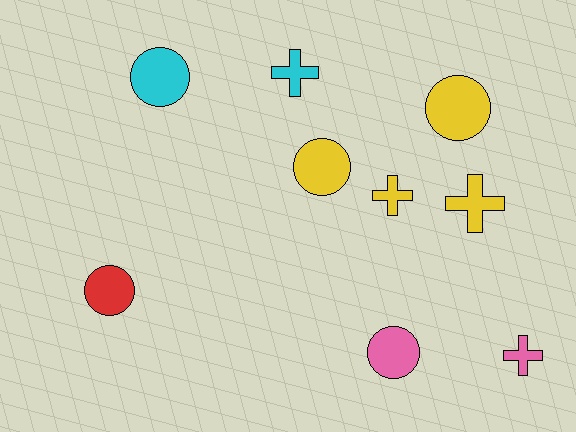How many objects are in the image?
There are 9 objects.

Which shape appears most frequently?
Circle, with 5 objects.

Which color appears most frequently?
Yellow, with 4 objects.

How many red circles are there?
There is 1 red circle.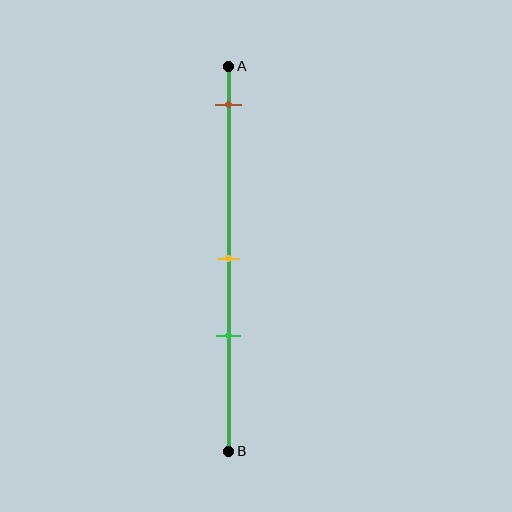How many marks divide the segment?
There are 3 marks dividing the segment.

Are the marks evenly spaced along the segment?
No, the marks are not evenly spaced.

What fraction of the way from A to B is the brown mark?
The brown mark is approximately 10% (0.1) of the way from A to B.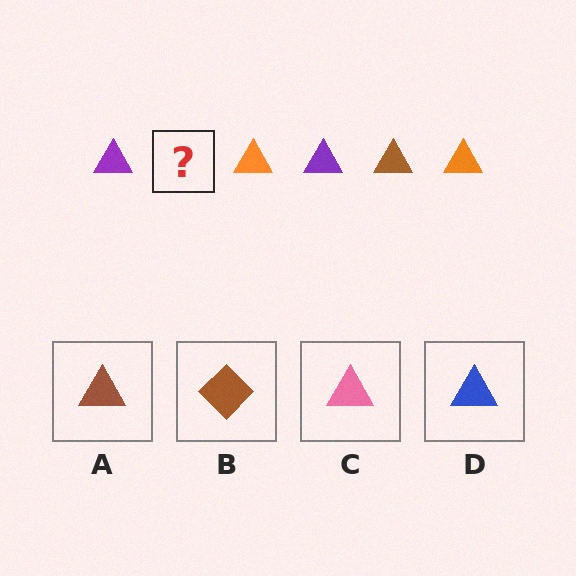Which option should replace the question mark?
Option A.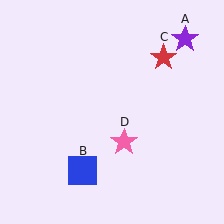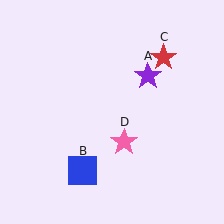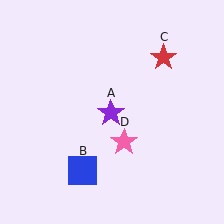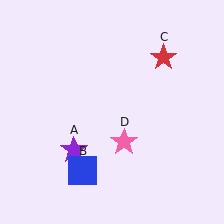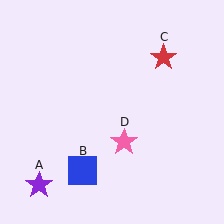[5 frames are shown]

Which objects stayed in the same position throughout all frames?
Blue square (object B) and red star (object C) and pink star (object D) remained stationary.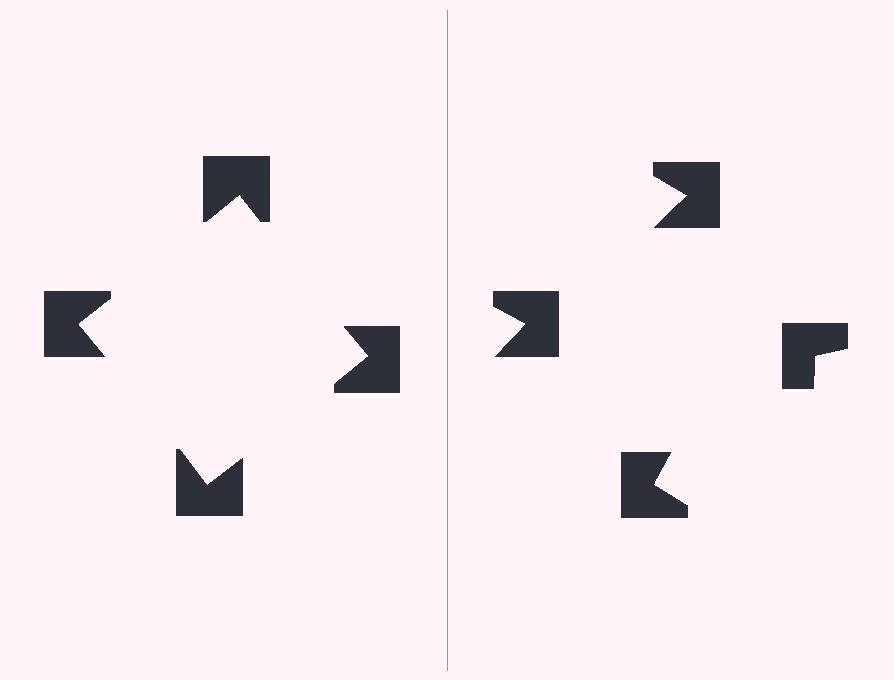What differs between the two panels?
The notched squares are positioned identically on both sides; only the wedge orientations differ. On the left they align to a square; on the right they are misaligned.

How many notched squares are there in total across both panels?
8 — 4 on each side.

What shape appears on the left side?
An illusory square.